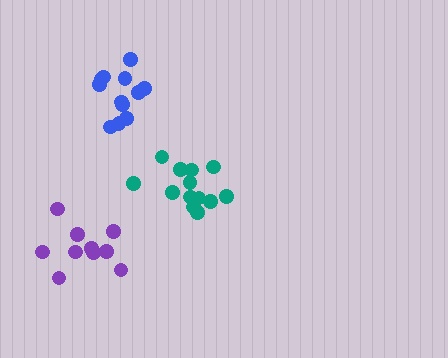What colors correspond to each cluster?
The clusters are colored: blue, teal, purple.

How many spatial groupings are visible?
There are 3 spatial groupings.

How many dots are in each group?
Group 1: 12 dots, Group 2: 13 dots, Group 3: 10 dots (35 total).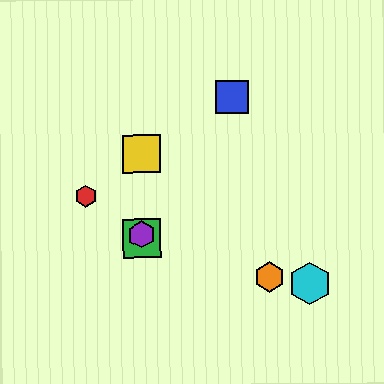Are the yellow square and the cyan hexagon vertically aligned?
No, the yellow square is at x≈141 and the cyan hexagon is at x≈309.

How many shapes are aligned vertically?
3 shapes (the green square, the yellow square, the purple hexagon) are aligned vertically.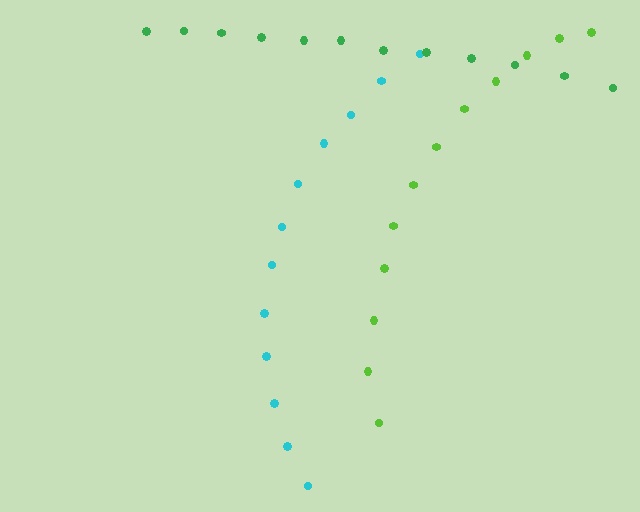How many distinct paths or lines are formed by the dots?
There are 3 distinct paths.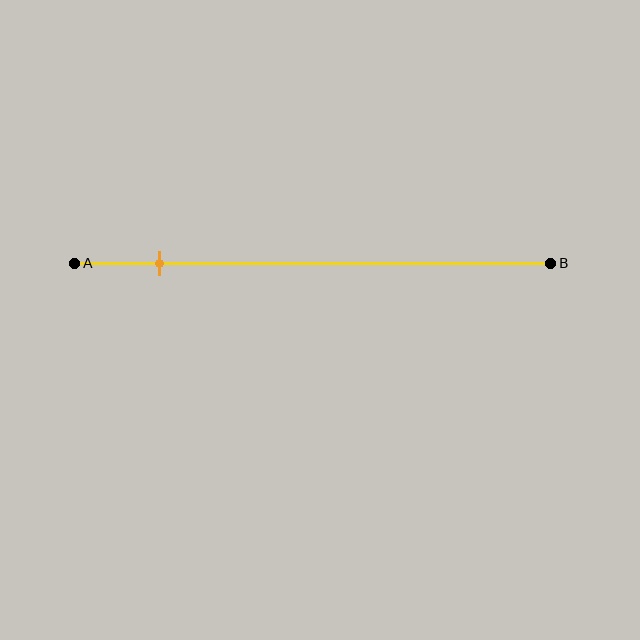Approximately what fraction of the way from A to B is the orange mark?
The orange mark is approximately 20% of the way from A to B.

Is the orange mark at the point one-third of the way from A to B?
No, the mark is at about 20% from A, not at the 33% one-third point.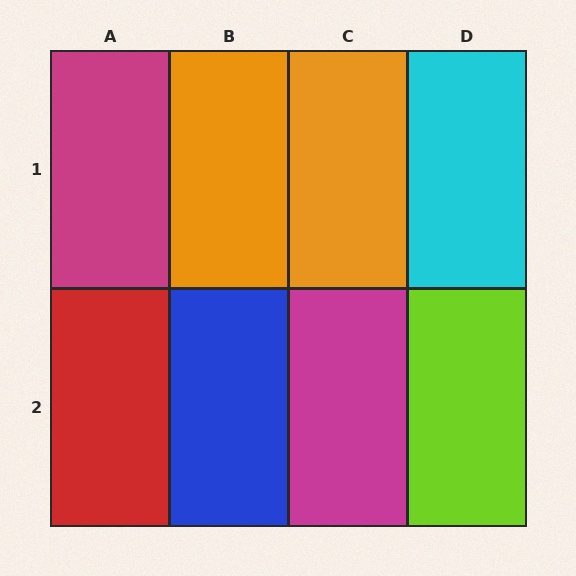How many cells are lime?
1 cell is lime.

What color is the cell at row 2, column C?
Magenta.